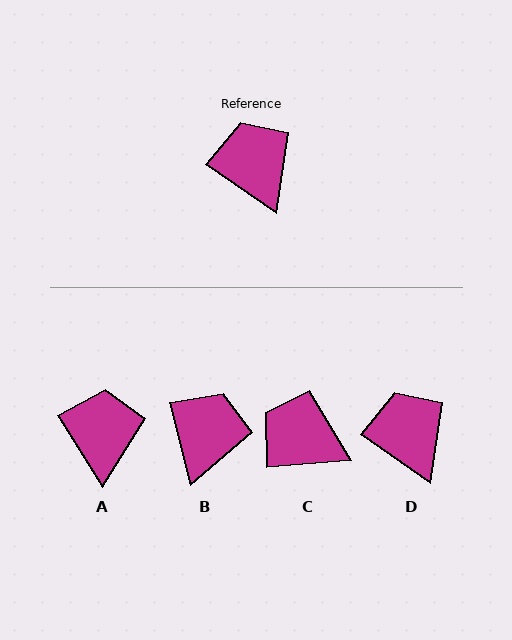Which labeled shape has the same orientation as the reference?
D.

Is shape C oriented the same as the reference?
No, it is off by about 39 degrees.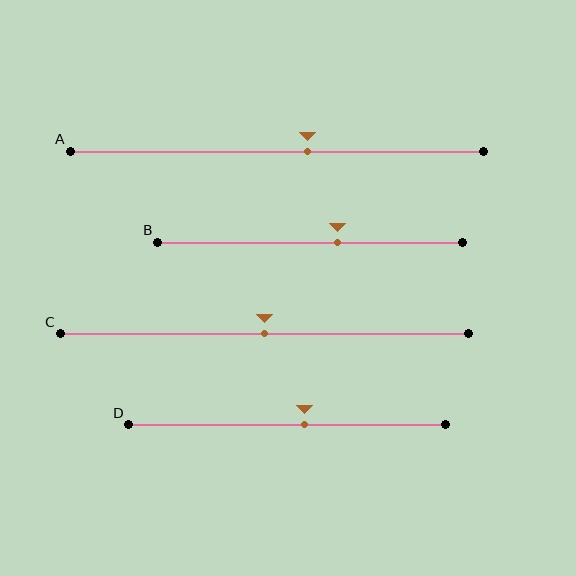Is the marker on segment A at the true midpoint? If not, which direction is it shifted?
No, the marker on segment A is shifted to the right by about 7% of the segment length.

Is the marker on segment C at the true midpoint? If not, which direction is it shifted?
Yes, the marker on segment C is at the true midpoint.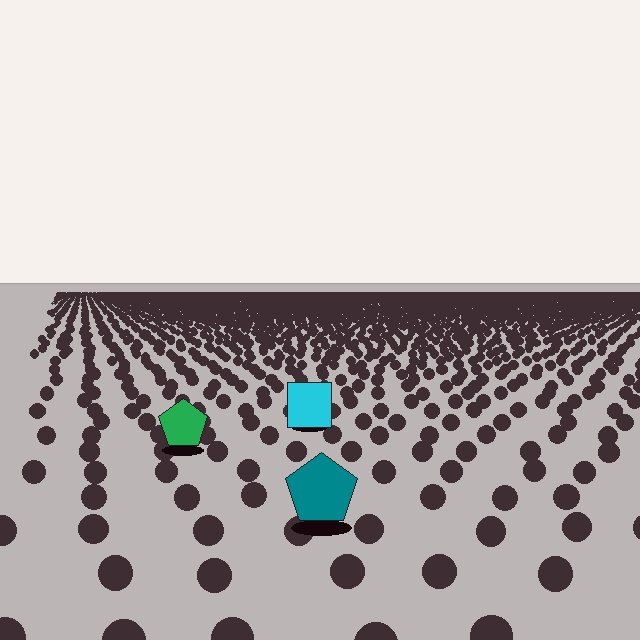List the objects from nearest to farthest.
From nearest to farthest: the teal pentagon, the green pentagon, the cyan square.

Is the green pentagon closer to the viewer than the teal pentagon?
No. The teal pentagon is closer — you can tell from the texture gradient: the ground texture is coarser near it.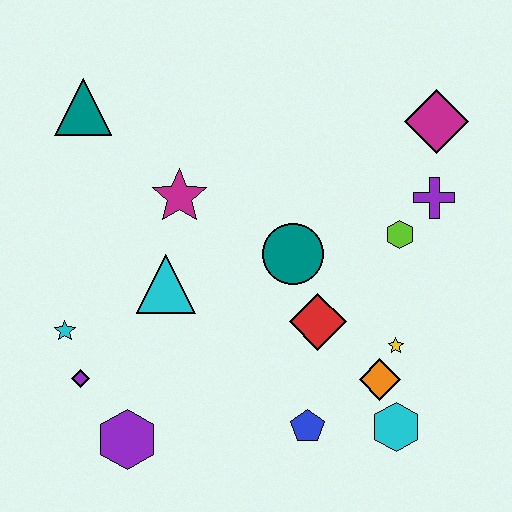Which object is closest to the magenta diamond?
The purple cross is closest to the magenta diamond.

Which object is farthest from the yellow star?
The teal triangle is farthest from the yellow star.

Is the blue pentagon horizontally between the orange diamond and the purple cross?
No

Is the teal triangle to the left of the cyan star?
No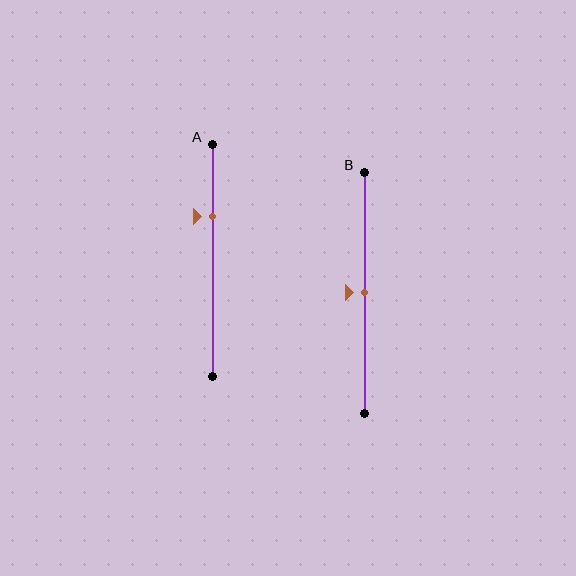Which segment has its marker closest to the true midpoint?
Segment B has its marker closest to the true midpoint.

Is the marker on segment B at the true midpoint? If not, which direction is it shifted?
Yes, the marker on segment B is at the true midpoint.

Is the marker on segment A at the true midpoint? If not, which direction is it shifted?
No, the marker on segment A is shifted upward by about 19% of the segment length.